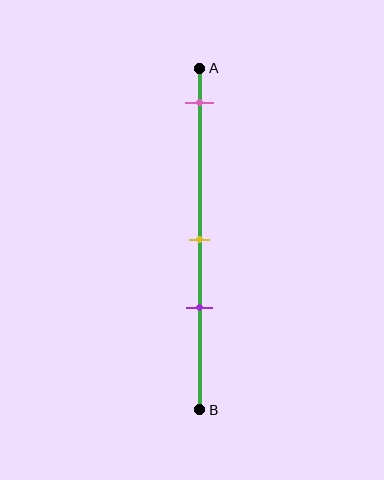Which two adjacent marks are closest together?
The yellow and purple marks are the closest adjacent pair.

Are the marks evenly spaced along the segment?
No, the marks are not evenly spaced.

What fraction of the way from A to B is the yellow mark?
The yellow mark is approximately 50% (0.5) of the way from A to B.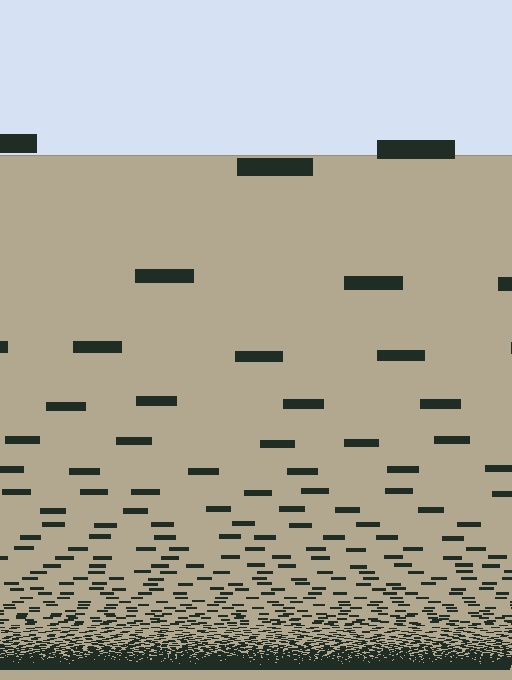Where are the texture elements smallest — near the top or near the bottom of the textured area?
Near the bottom.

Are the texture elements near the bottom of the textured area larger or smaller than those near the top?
Smaller. The gradient is inverted — elements near the bottom are smaller and denser.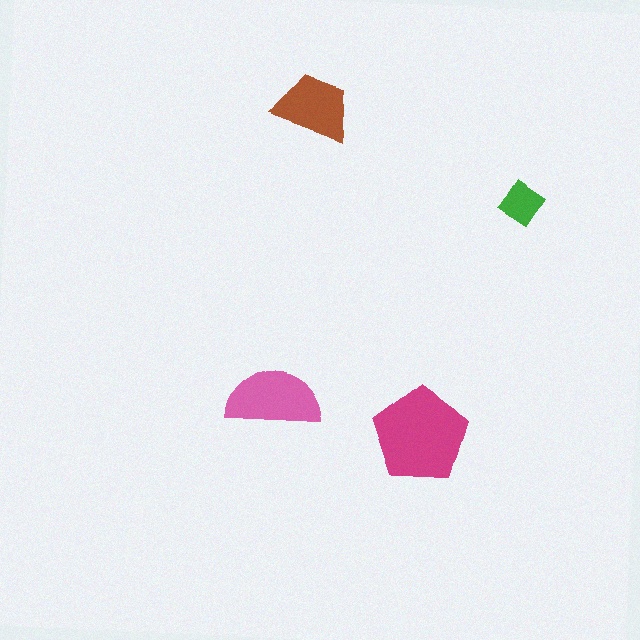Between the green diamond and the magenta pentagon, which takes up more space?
The magenta pentagon.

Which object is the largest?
The magenta pentagon.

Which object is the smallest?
The green diamond.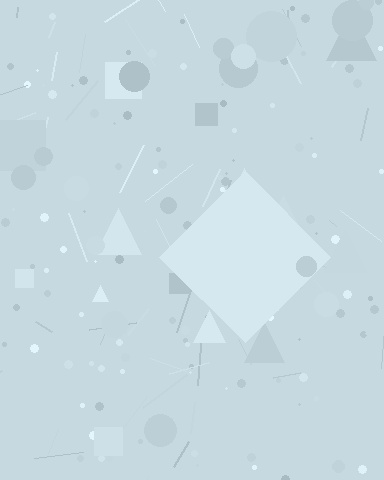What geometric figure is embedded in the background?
A diamond is embedded in the background.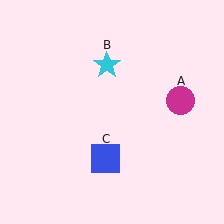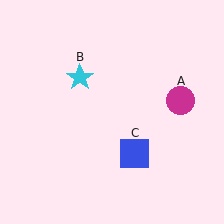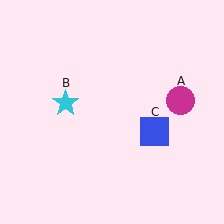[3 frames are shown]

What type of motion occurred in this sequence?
The cyan star (object B), blue square (object C) rotated counterclockwise around the center of the scene.